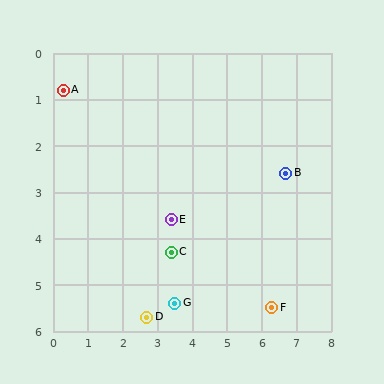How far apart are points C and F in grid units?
Points C and F are about 3.1 grid units apart.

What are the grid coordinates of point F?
Point F is at approximately (6.3, 5.5).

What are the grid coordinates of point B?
Point B is at approximately (6.7, 2.6).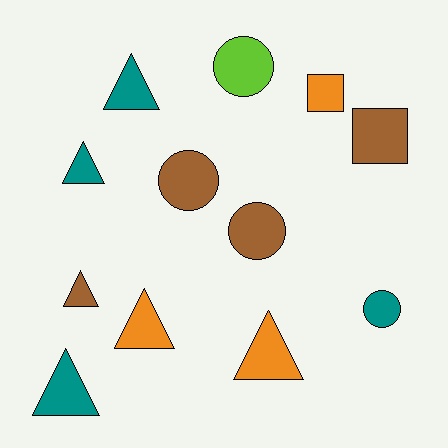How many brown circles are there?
There are 2 brown circles.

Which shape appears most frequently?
Triangle, with 6 objects.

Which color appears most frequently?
Teal, with 4 objects.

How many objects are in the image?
There are 12 objects.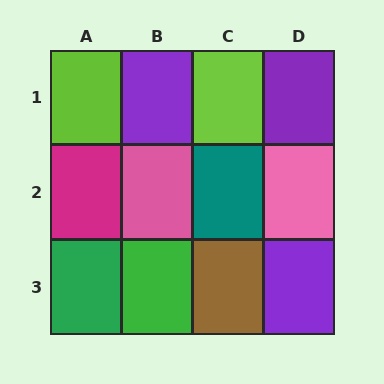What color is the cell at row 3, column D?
Purple.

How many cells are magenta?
1 cell is magenta.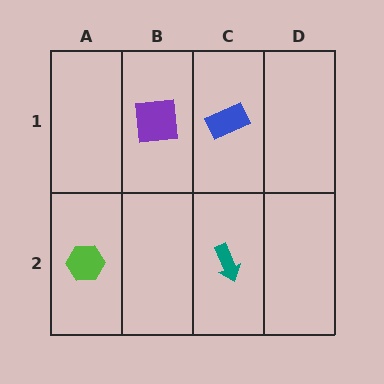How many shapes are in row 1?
2 shapes.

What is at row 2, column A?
A lime hexagon.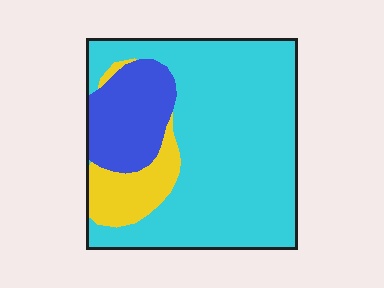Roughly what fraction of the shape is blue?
Blue covers around 20% of the shape.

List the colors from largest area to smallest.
From largest to smallest: cyan, blue, yellow.